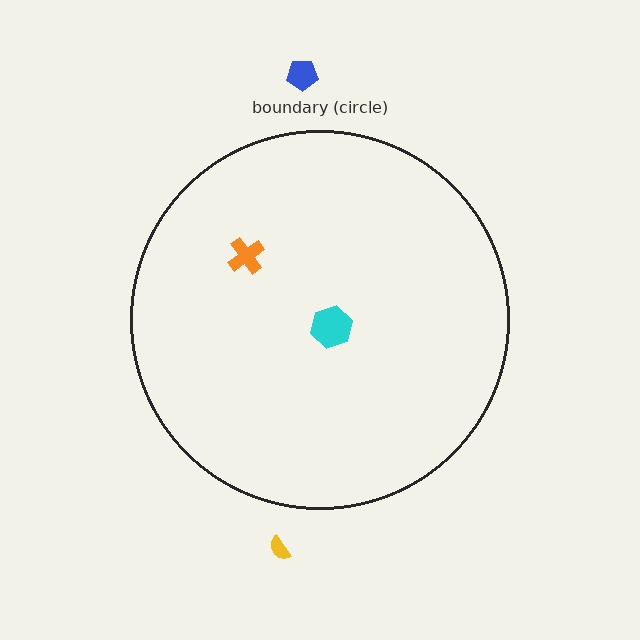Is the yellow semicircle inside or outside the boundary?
Outside.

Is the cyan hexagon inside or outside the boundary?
Inside.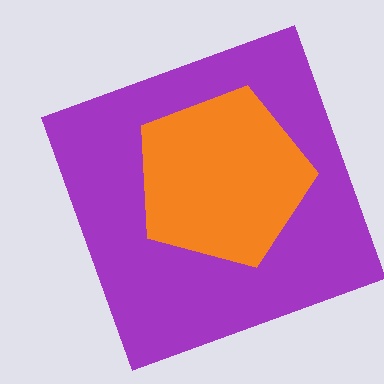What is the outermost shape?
The purple square.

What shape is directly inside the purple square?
The orange pentagon.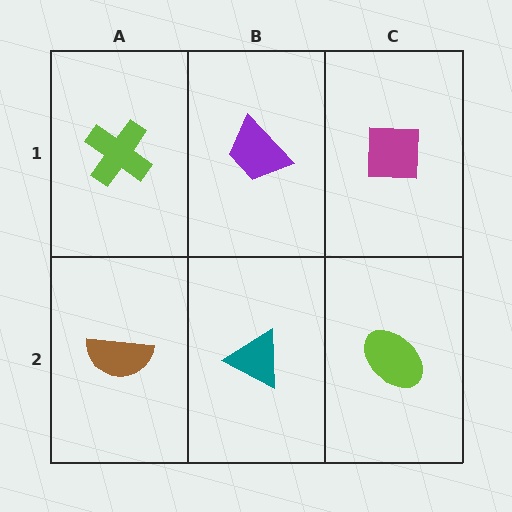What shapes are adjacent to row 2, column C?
A magenta square (row 1, column C), a teal triangle (row 2, column B).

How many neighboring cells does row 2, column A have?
2.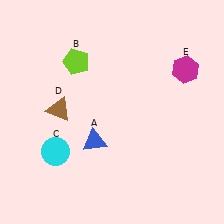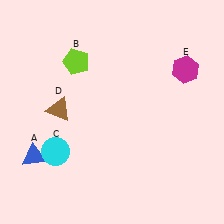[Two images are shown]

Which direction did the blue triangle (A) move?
The blue triangle (A) moved left.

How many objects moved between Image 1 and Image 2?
1 object moved between the two images.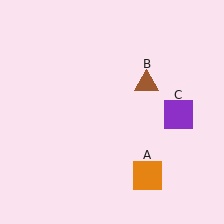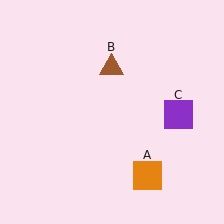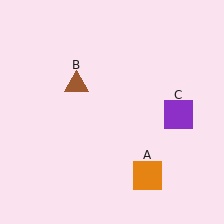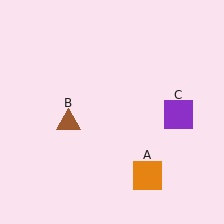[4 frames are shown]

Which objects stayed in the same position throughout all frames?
Orange square (object A) and purple square (object C) remained stationary.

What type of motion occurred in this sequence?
The brown triangle (object B) rotated counterclockwise around the center of the scene.